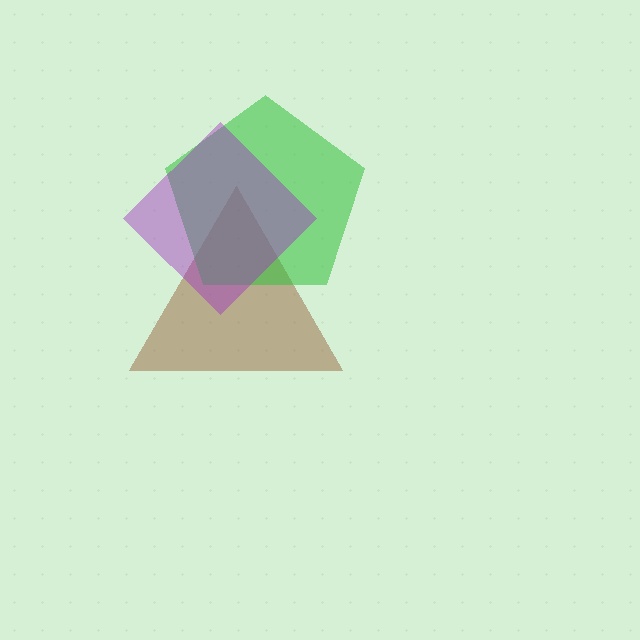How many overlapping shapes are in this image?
There are 3 overlapping shapes in the image.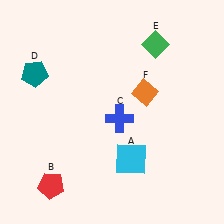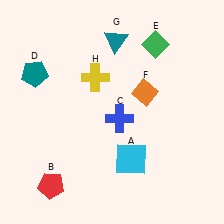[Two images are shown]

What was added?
A teal triangle (G), a yellow cross (H) were added in Image 2.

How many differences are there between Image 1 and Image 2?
There are 2 differences between the two images.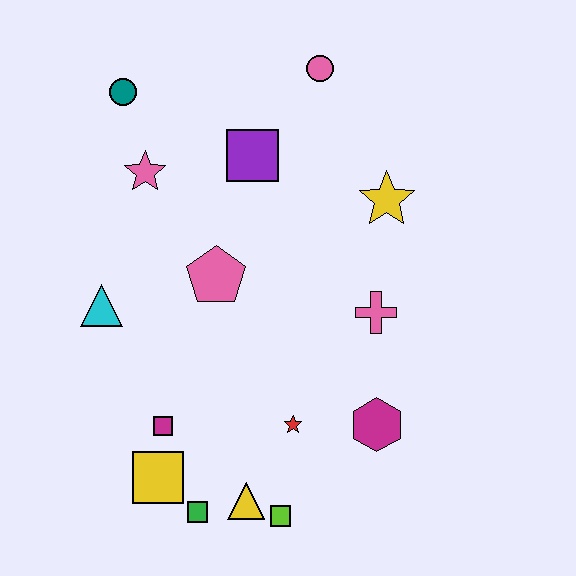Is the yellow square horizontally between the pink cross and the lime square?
No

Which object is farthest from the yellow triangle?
The pink circle is farthest from the yellow triangle.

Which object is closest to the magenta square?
The yellow square is closest to the magenta square.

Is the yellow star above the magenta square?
Yes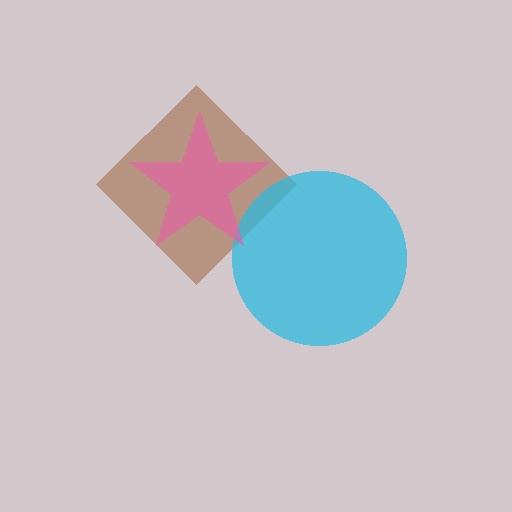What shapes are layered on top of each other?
The layered shapes are: a brown diamond, a cyan circle, a pink star.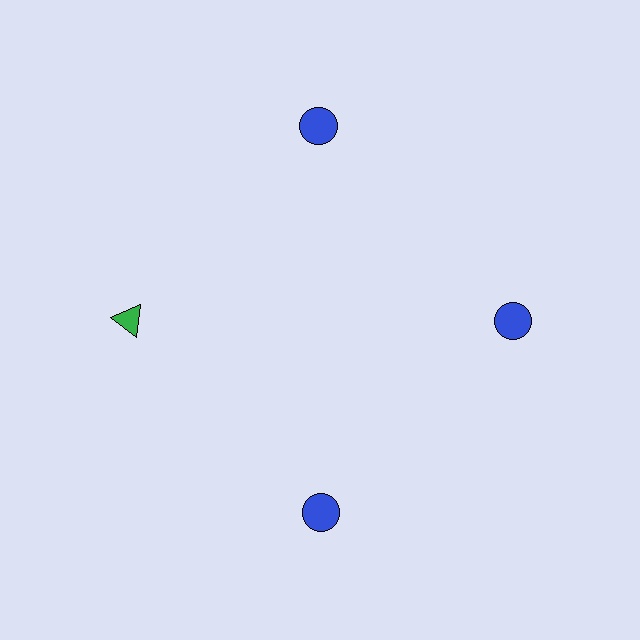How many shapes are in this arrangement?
There are 4 shapes arranged in a ring pattern.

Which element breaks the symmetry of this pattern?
The green triangle at roughly the 9 o'clock position breaks the symmetry. All other shapes are blue circles.